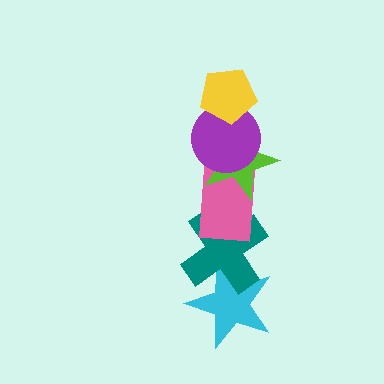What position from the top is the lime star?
The lime star is 3rd from the top.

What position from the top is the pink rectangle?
The pink rectangle is 4th from the top.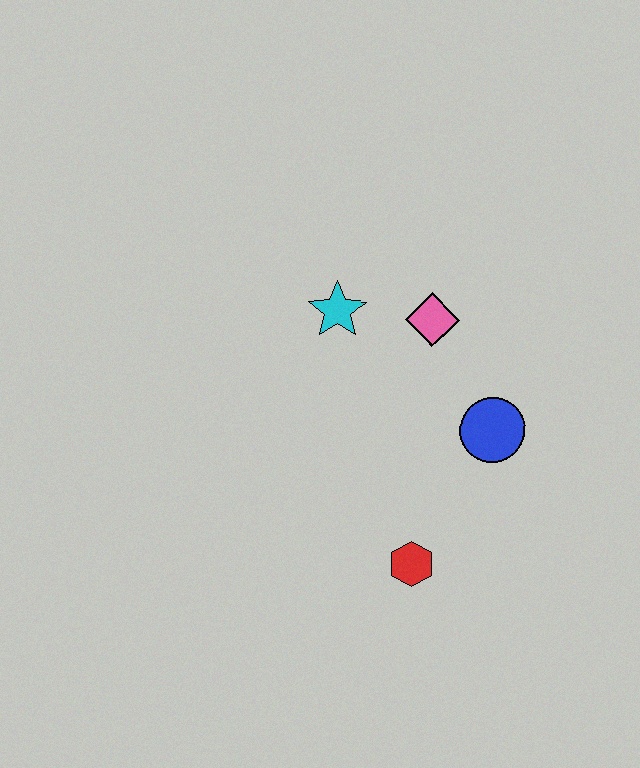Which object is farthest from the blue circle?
The cyan star is farthest from the blue circle.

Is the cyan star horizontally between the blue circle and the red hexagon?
No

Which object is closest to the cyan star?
The pink diamond is closest to the cyan star.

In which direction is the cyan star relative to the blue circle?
The cyan star is to the left of the blue circle.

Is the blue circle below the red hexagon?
No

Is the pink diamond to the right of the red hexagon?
Yes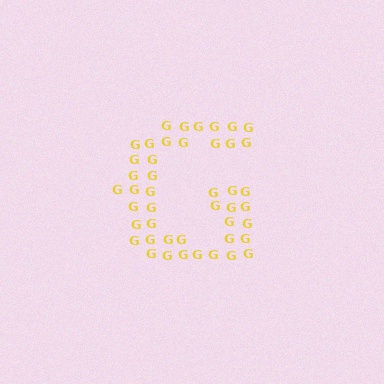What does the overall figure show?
The overall figure shows the letter G.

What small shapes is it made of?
It is made of small letter G's.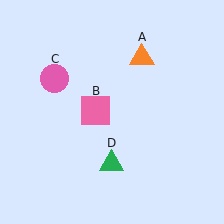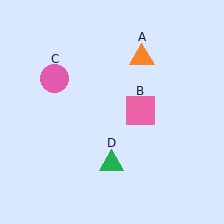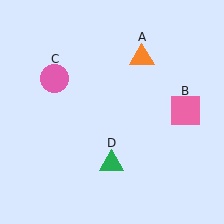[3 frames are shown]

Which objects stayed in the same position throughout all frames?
Orange triangle (object A) and pink circle (object C) and green triangle (object D) remained stationary.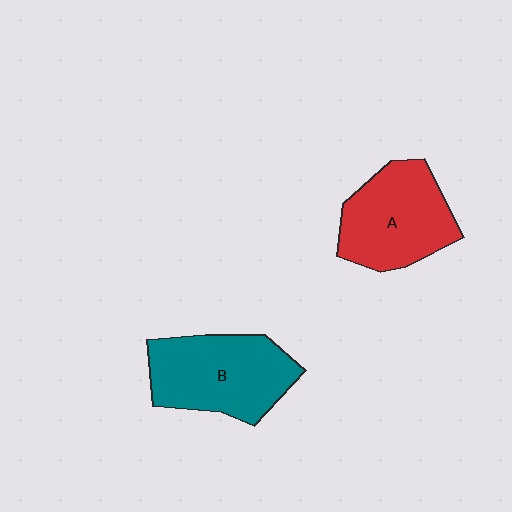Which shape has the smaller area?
Shape A (red).